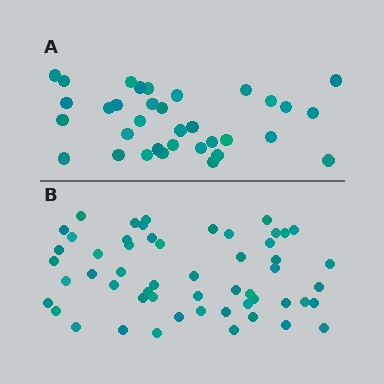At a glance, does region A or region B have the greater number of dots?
Region B (the bottom region) has more dots.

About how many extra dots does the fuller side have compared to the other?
Region B has approximately 20 more dots than region A.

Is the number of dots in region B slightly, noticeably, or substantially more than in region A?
Region B has substantially more. The ratio is roughly 1.6 to 1.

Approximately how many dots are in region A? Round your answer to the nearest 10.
About 30 dots. (The exact count is 34, which rounds to 30.)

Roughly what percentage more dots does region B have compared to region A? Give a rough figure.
About 60% more.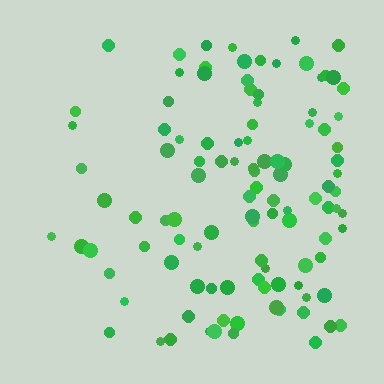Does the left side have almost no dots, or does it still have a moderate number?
Still a moderate number, just noticeably fewer than the right.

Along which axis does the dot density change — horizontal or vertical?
Horizontal.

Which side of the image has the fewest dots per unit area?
The left.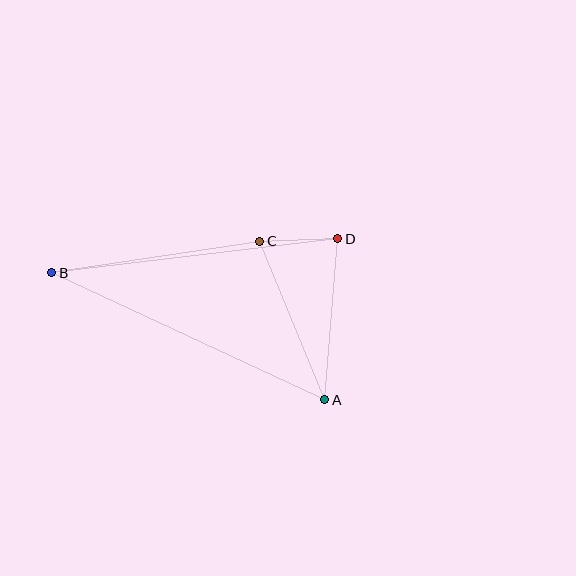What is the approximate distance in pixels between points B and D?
The distance between B and D is approximately 288 pixels.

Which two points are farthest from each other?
Points A and B are farthest from each other.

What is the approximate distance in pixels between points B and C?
The distance between B and C is approximately 210 pixels.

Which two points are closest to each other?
Points C and D are closest to each other.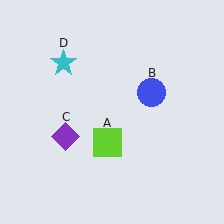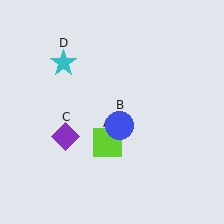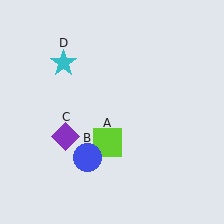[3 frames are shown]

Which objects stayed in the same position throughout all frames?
Lime square (object A) and purple diamond (object C) and cyan star (object D) remained stationary.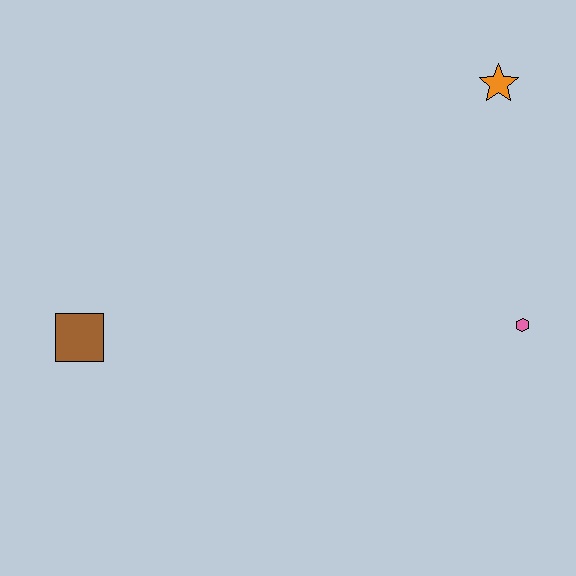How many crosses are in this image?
There are no crosses.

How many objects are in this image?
There are 3 objects.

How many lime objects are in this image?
There are no lime objects.